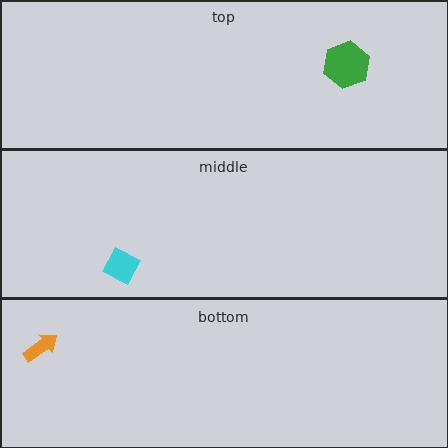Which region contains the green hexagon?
The top region.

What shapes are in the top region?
The green hexagon.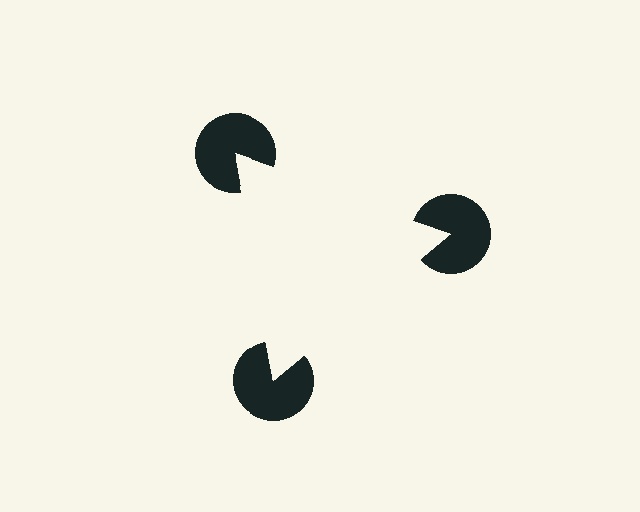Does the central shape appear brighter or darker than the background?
It typically appears slightly brighter than the background, even though no actual brightness change is drawn.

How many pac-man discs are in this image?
There are 3 — one at each vertex of the illusory triangle.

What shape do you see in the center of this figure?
An illusory triangle — its edges are inferred from the aligned wedge cuts in the pac-man discs, not physically drawn.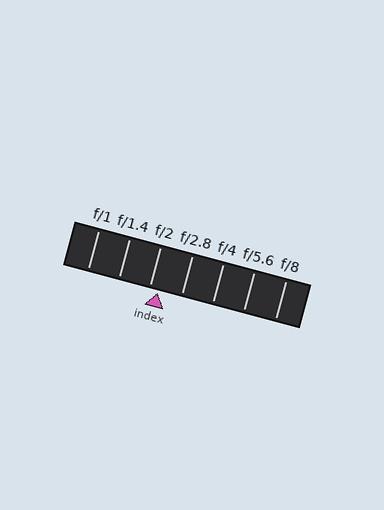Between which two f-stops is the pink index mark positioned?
The index mark is between f/2 and f/2.8.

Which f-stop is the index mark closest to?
The index mark is closest to f/2.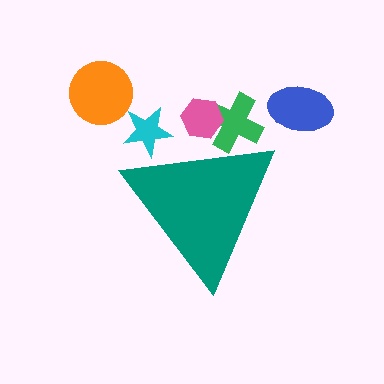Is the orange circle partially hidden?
No, the orange circle is fully visible.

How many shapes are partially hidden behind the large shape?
3 shapes are partially hidden.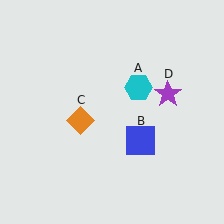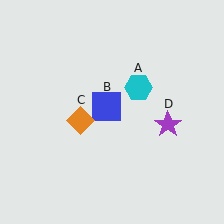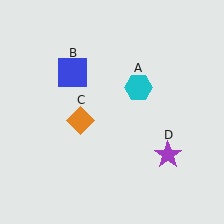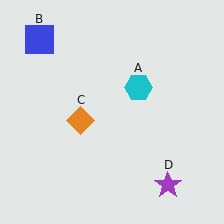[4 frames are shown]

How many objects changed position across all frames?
2 objects changed position: blue square (object B), purple star (object D).